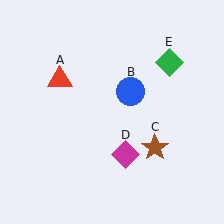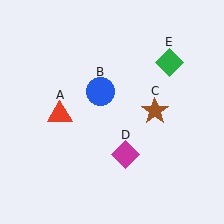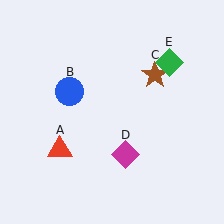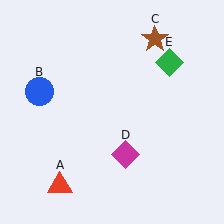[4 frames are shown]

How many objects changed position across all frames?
3 objects changed position: red triangle (object A), blue circle (object B), brown star (object C).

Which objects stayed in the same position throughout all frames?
Magenta diamond (object D) and green diamond (object E) remained stationary.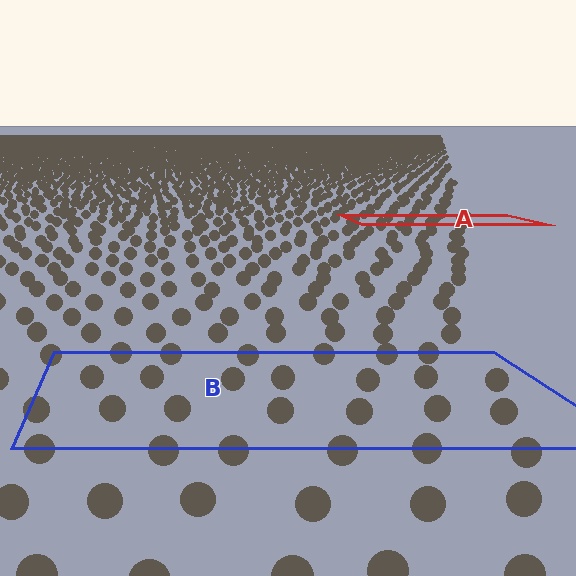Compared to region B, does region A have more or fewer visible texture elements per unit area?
Region A has more texture elements per unit area — they are packed more densely because it is farther away.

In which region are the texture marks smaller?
The texture marks are smaller in region A, because it is farther away.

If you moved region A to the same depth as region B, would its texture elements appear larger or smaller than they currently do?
They would appear larger. At a closer depth, the same texture elements are projected at a bigger on-screen size.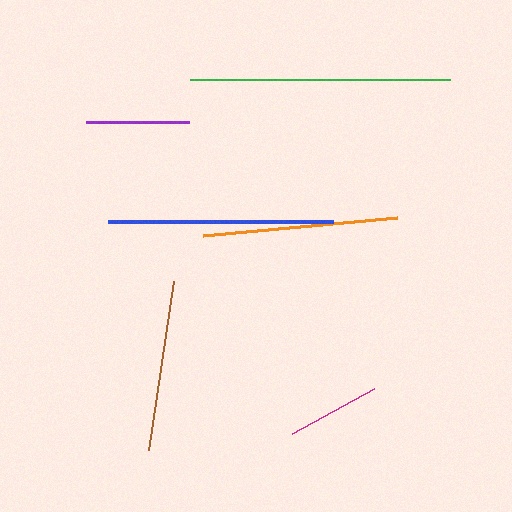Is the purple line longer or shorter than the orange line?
The orange line is longer than the purple line.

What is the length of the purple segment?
The purple segment is approximately 103 pixels long.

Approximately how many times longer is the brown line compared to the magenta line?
The brown line is approximately 1.8 times the length of the magenta line.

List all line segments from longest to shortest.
From longest to shortest: green, blue, orange, brown, purple, magenta.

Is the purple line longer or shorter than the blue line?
The blue line is longer than the purple line.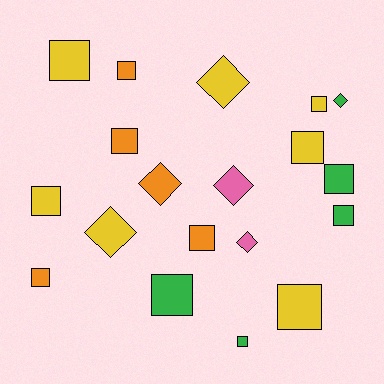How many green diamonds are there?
There is 1 green diamond.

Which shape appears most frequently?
Square, with 13 objects.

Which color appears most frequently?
Yellow, with 7 objects.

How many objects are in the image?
There are 19 objects.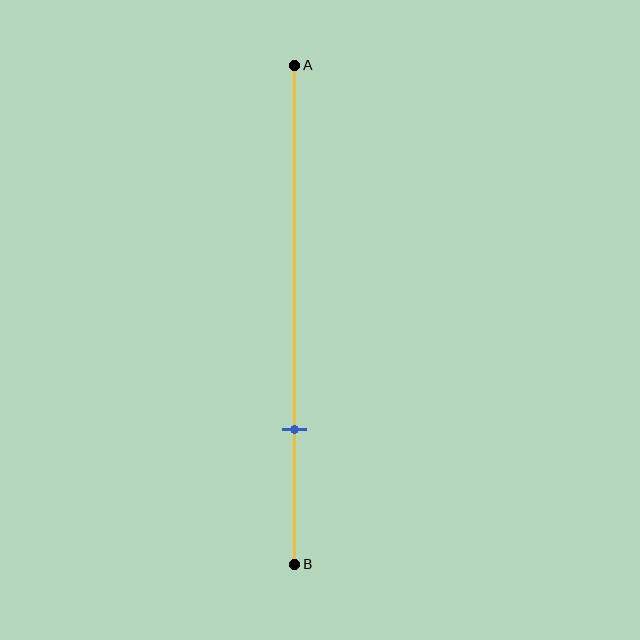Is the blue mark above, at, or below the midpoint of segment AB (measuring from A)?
The blue mark is below the midpoint of segment AB.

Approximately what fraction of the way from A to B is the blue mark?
The blue mark is approximately 75% of the way from A to B.